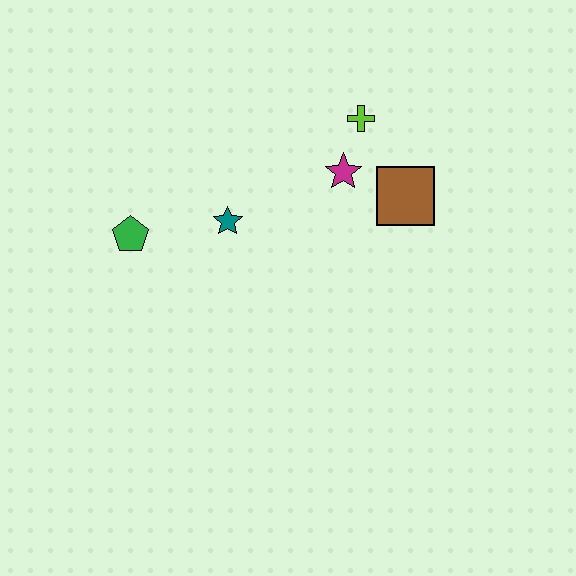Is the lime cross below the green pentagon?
No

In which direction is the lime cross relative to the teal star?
The lime cross is to the right of the teal star.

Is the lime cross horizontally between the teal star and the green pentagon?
No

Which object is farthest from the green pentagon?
The brown square is farthest from the green pentagon.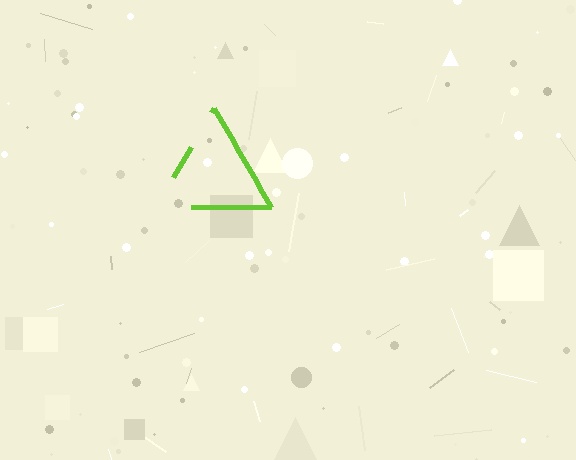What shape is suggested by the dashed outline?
The dashed outline suggests a triangle.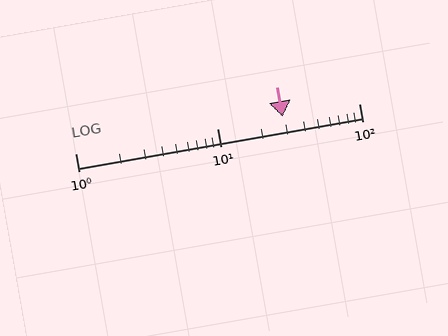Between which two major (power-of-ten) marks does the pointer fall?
The pointer is between 10 and 100.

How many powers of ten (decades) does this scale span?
The scale spans 2 decades, from 1 to 100.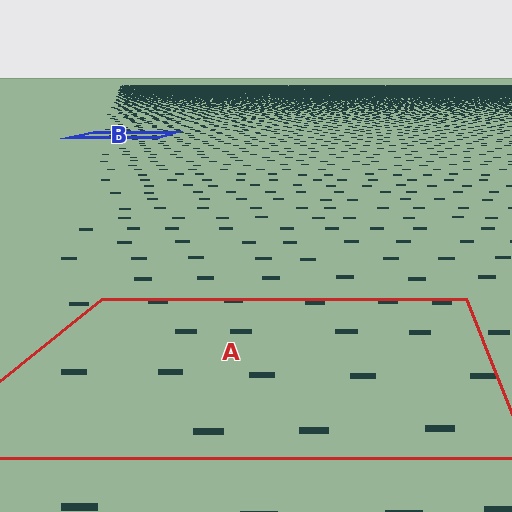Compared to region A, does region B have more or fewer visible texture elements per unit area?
Region B has more texture elements per unit area — they are packed more densely because it is farther away.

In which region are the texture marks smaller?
The texture marks are smaller in region B, because it is farther away.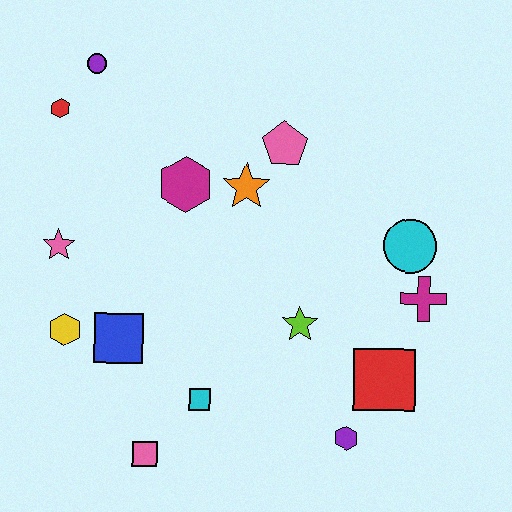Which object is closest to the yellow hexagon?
The blue square is closest to the yellow hexagon.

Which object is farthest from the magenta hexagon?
The purple hexagon is farthest from the magenta hexagon.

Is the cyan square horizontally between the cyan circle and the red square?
No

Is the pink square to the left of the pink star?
No